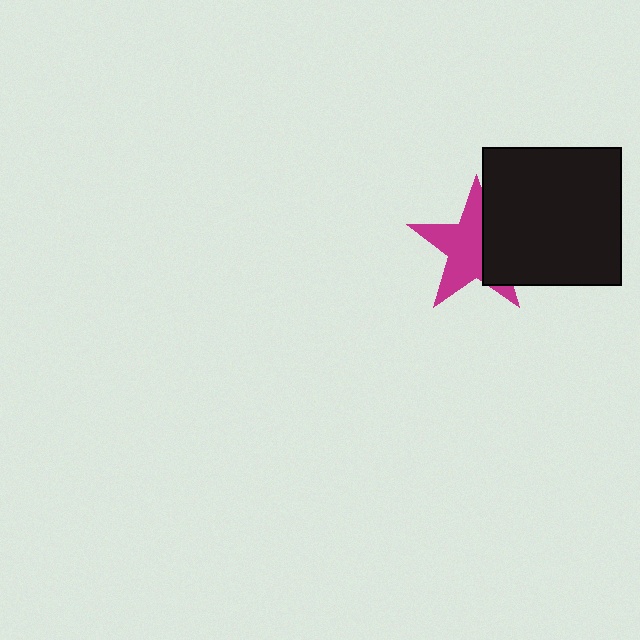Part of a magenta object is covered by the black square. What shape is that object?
It is a star.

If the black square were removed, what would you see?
You would see the complete magenta star.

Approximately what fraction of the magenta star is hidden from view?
Roughly 38% of the magenta star is hidden behind the black square.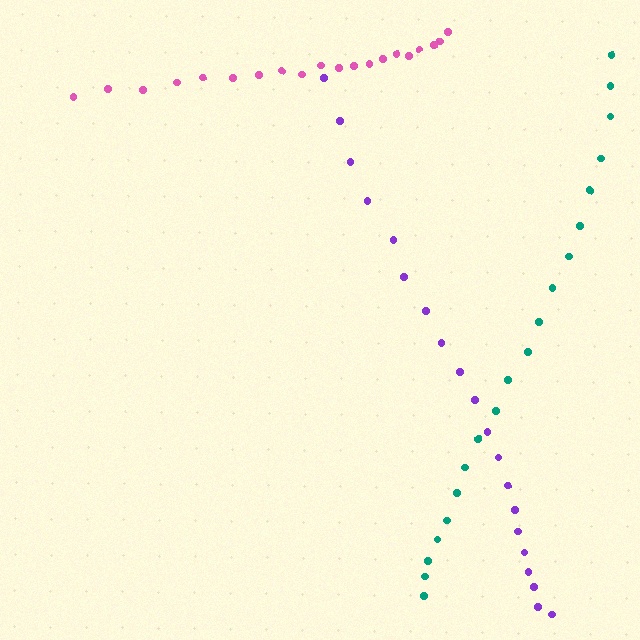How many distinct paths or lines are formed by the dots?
There are 3 distinct paths.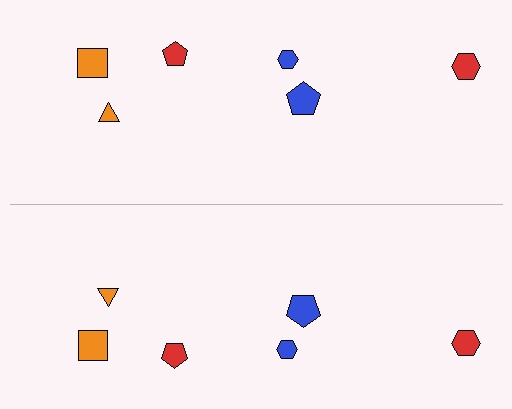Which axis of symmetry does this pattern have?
The pattern has a horizontal axis of symmetry running through the center of the image.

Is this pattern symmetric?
Yes, this pattern has bilateral (reflection) symmetry.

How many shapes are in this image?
There are 12 shapes in this image.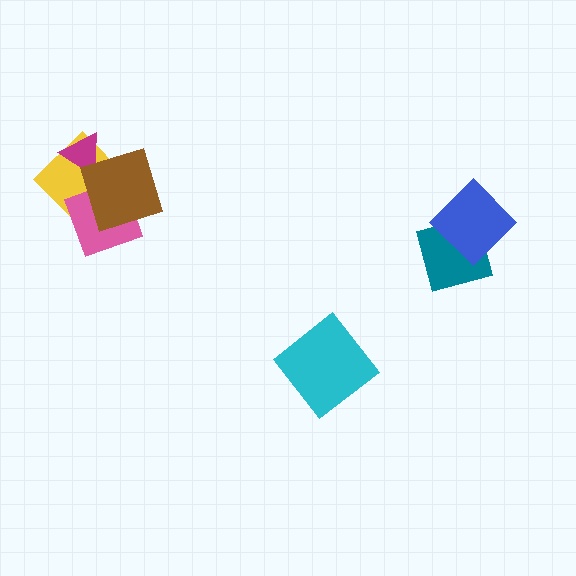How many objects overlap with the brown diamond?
3 objects overlap with the brown diamond.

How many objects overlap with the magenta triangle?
2 objects overlap with the magenta triangle.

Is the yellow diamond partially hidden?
Yes, it is partially covered by another shape.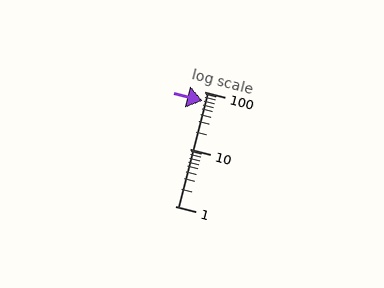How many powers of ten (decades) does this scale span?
The scale spans 2 decades, from 1 to 100.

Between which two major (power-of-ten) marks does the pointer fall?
The pointer is between 10 and 100.